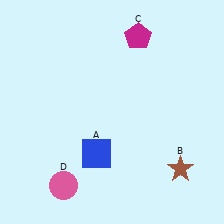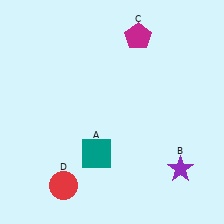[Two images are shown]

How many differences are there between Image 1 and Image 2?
There are 3 differences between the two images.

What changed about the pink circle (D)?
In Image 1, D is pink. In Image 2, it changed to red.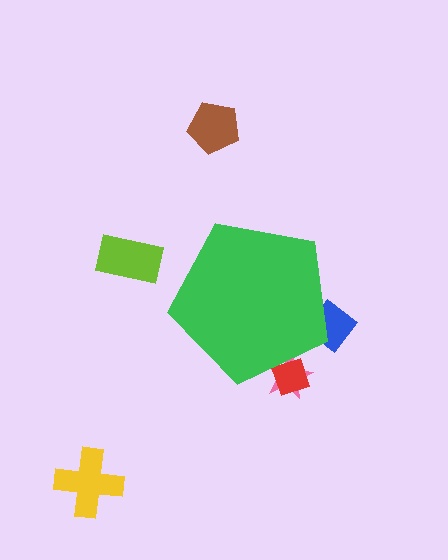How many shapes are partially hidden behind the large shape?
3 shapes are partially hidden.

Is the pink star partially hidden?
Yes, the pink star is partially hidden behind the green pentagon.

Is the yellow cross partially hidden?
No, the yellow cross is fully visible.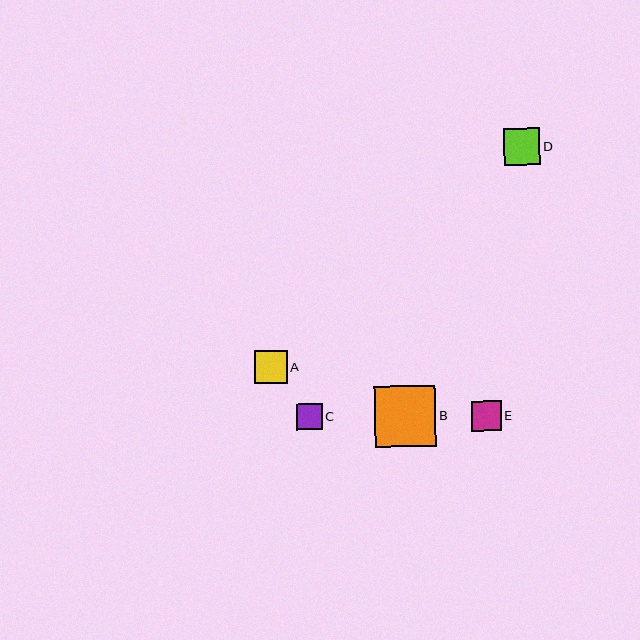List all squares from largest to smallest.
From largest to smallest: B, D, A, E, C.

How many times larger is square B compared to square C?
Square B is approximately 2.4 times the size of square C.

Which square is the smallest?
Square C is the smallest with a size of approximately 26 pixels.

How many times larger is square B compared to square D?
Square B is approximately 1.7 times the size of square D.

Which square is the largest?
Square B is the largest with a size of approximately 61 pixels.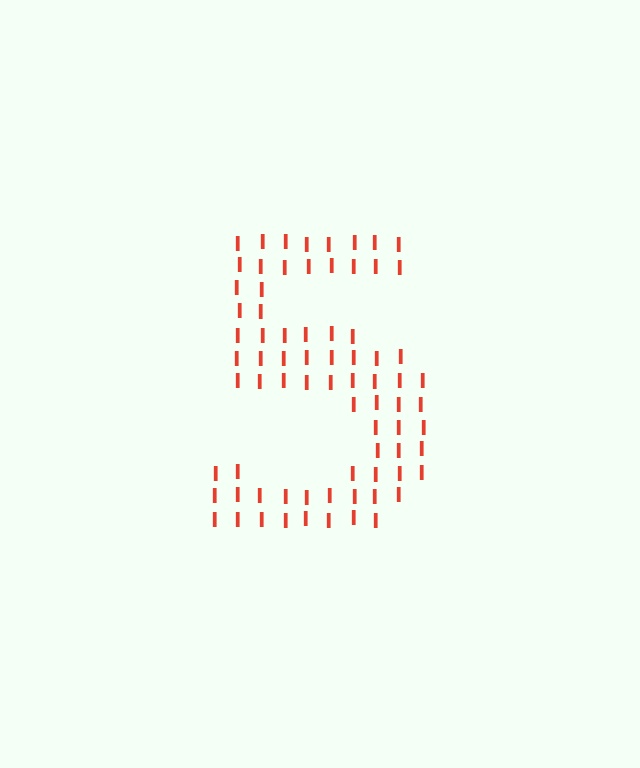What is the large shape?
The large shape is the digit 5.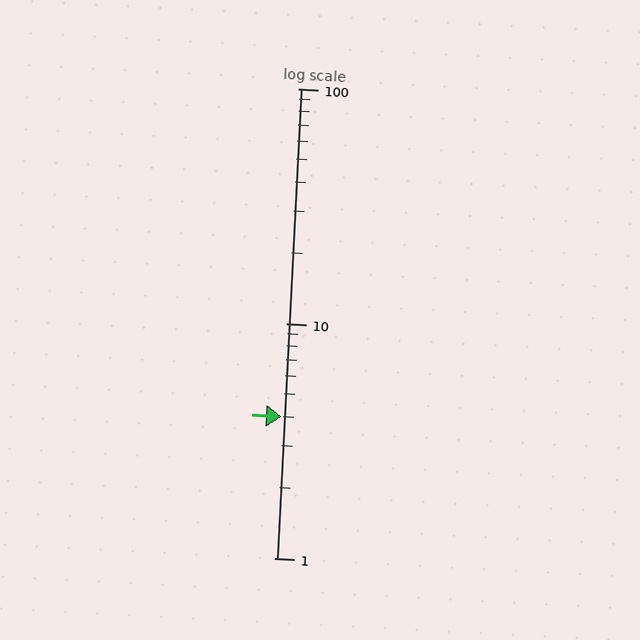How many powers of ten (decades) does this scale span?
The scale spans 2 decades, from 1 to 100.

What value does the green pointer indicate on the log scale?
The pointer indicates approximately 4.